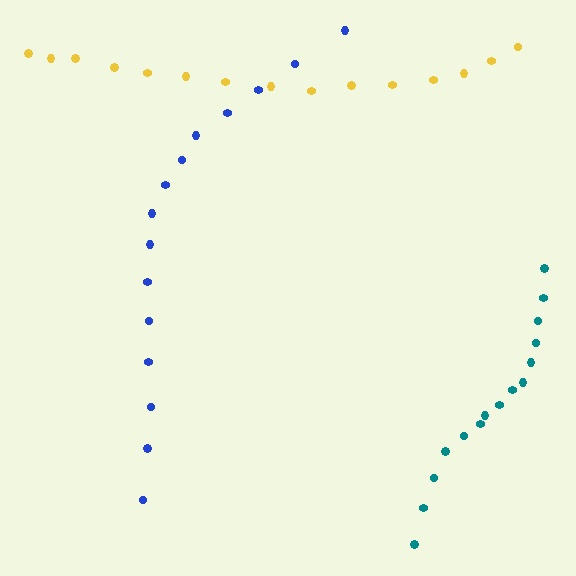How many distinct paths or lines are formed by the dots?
There are 3 distinct paths.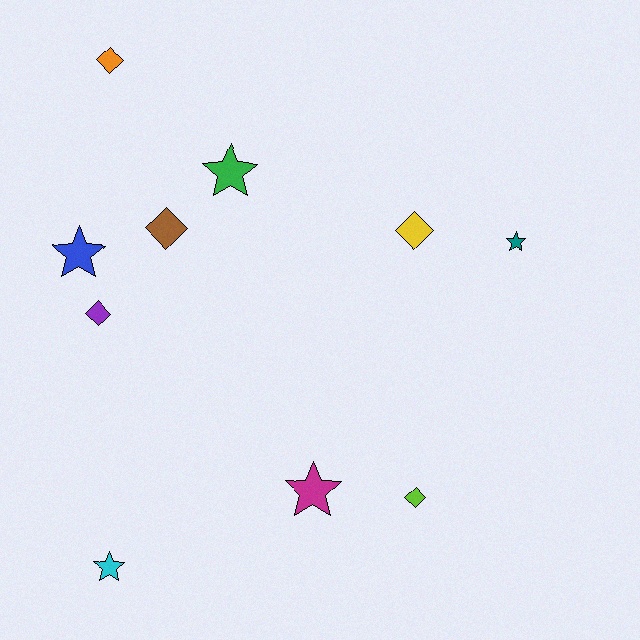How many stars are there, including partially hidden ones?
There are 5 stars.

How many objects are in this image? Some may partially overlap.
There are 10 objects.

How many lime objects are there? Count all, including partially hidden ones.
There is 1 lime object.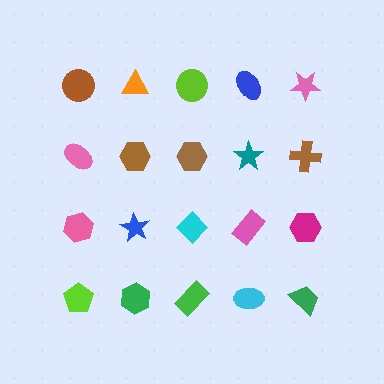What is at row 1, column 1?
A brown circle.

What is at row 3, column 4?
A pink rectangle.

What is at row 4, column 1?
A lime pentagon.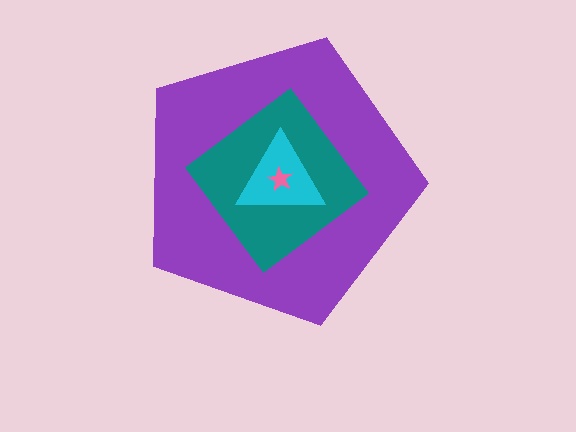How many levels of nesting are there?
4.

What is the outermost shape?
The purple pentagon.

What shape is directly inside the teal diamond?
The cyan triangle.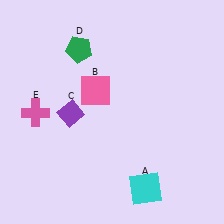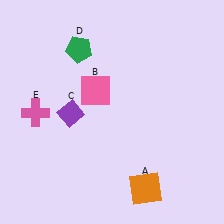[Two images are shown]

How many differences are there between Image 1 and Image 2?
There is 1 difference between the two images.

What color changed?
The square (A) changed from cyan in Image 1 to orange in Image 2.